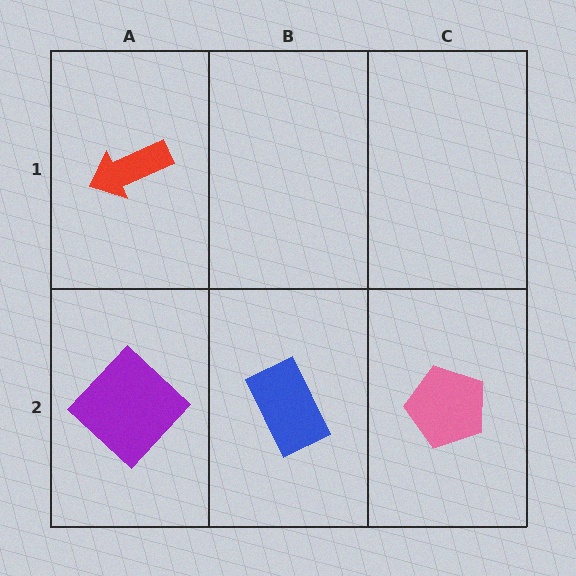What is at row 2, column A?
A purple diamond.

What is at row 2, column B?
A blue rectangle.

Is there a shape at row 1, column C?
No, that cell is empty.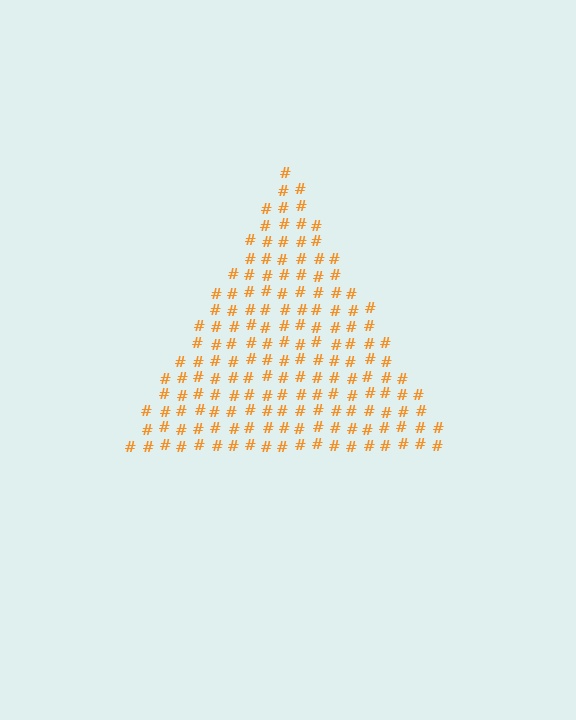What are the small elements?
The small elements are hash symbols.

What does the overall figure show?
The overall figure shows a triangle.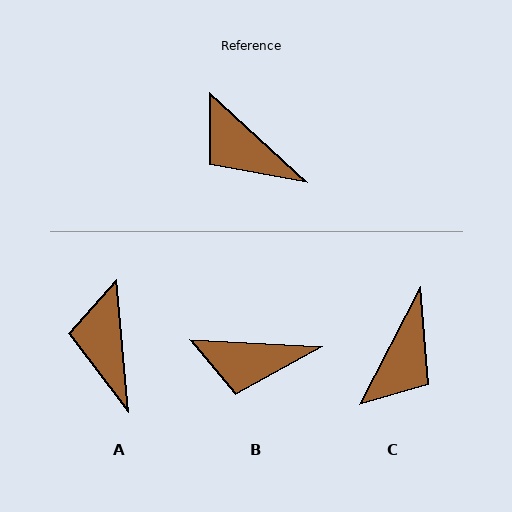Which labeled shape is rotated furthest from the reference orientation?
C, about 105 degrees away.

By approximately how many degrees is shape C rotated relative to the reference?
Approximately 105 degrees counter-clockwise.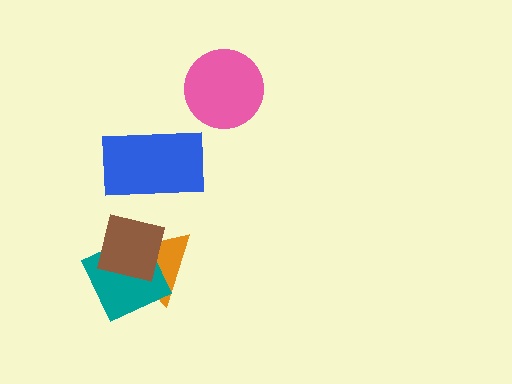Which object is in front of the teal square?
The brown square is in front of the teal square.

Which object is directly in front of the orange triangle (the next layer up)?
The teal square is directly in front of the orange triangle.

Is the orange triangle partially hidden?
Yes, it is partially covered by another shape.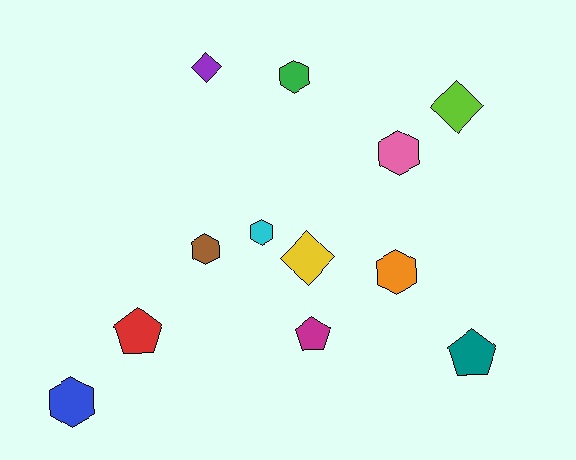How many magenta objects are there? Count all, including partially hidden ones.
There is 1 magenta object.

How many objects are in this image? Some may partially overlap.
There are 12 objects.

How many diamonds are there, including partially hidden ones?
There are 3 diamonds.